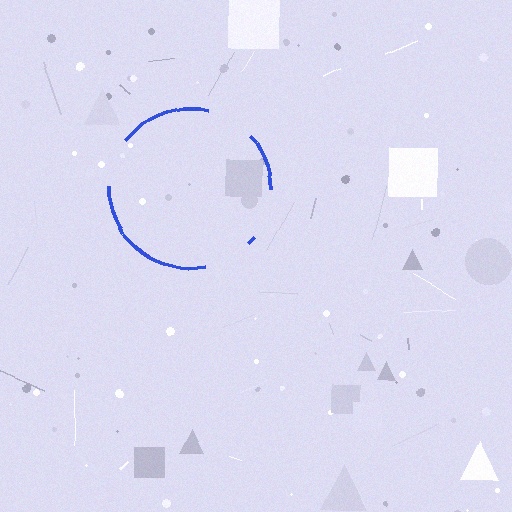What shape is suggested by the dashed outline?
The dashed outline suggests a circle.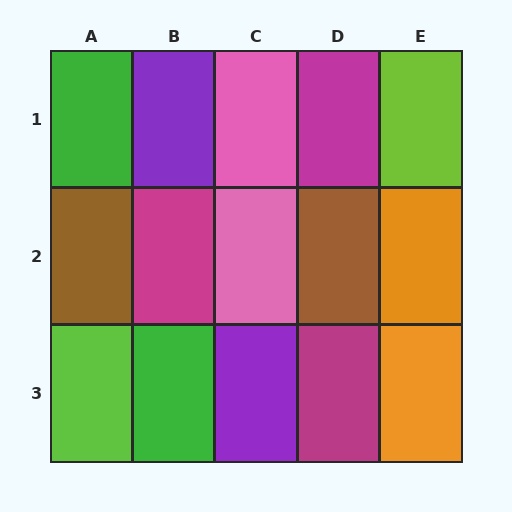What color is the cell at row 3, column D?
Magenta.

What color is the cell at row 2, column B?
Magenta.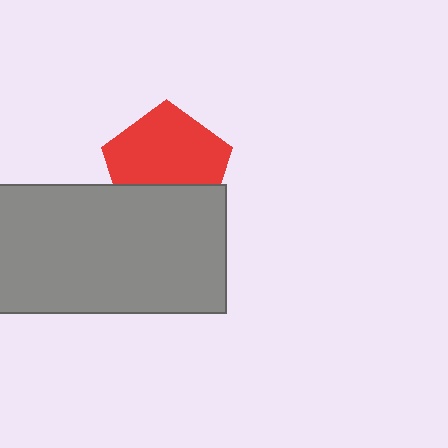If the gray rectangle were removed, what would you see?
You would see the complete red pentagon.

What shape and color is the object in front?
The object in front is a gray rectangle.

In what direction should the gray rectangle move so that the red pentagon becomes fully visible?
The gray rectangle should move down. That is the shortest direction to clear the overlap and leave the red pentagon fully visible.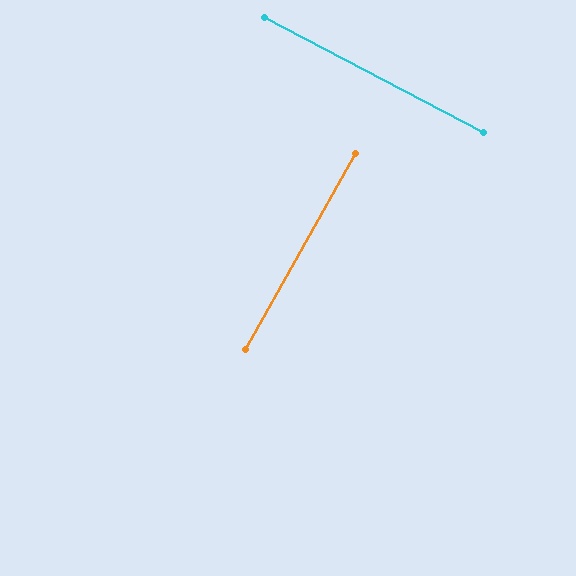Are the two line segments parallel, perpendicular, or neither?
Perpendicular — they meet at approximately 88°.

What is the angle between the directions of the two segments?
Approximately 88 degrees.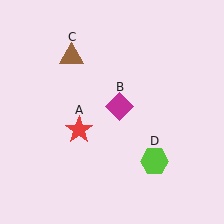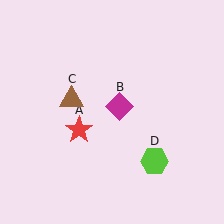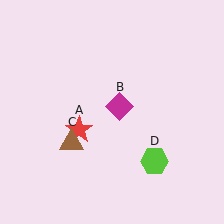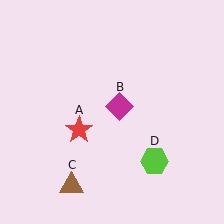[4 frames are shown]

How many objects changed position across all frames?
1 object changed position: brown triangle (object C).